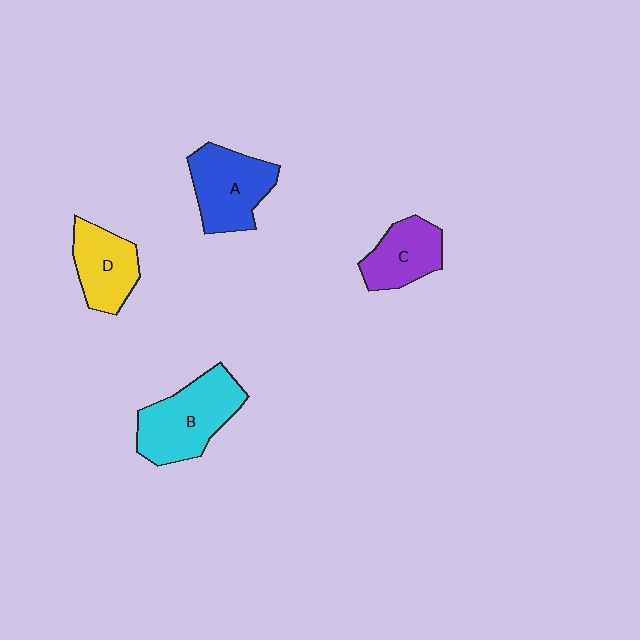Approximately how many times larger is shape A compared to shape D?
Approximately 1.2 times.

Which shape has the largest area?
Shape B (cyan).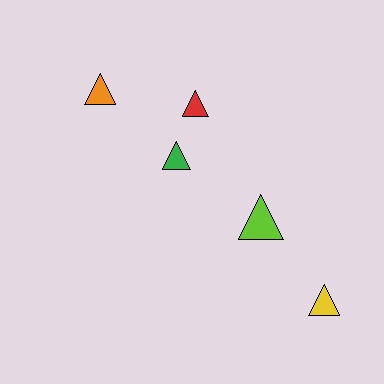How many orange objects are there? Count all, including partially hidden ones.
There is 1 orange object.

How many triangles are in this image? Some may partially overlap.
There are 5 triangles.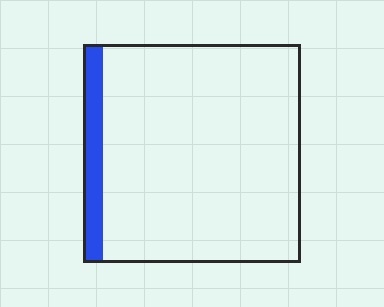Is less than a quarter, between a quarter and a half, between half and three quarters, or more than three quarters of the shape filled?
Less than a quarter.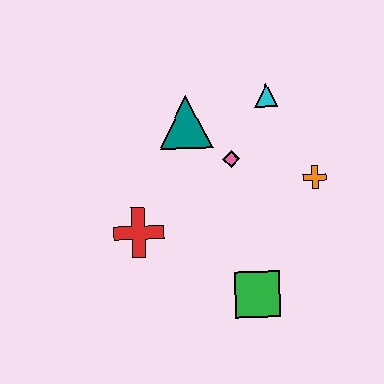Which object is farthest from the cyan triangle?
The green square is farthest from the cyan triangle.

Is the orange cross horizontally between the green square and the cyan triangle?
No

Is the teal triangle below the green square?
No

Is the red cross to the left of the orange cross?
Yes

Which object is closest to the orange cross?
The pink diamond is closest to the orange cross.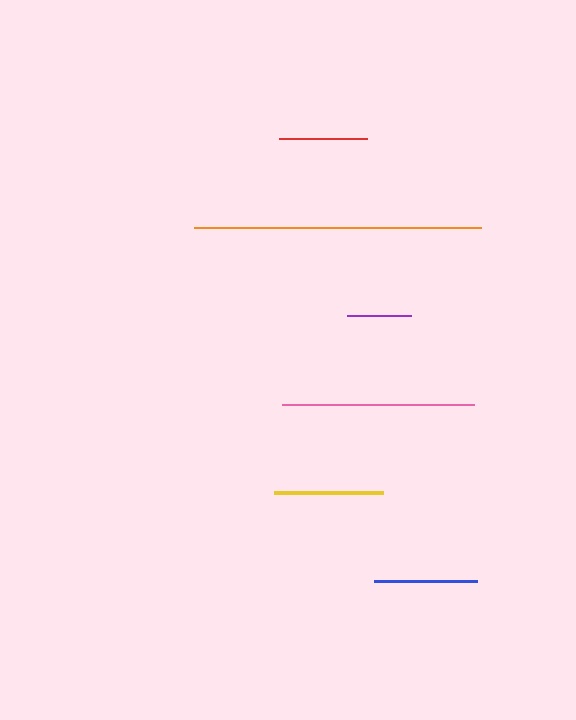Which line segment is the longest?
The orange line is the longest at approximately 287 pixels.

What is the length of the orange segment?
The orange segment is approximately 287 pixels long.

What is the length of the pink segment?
The pink segment is approximately 192 pixels long.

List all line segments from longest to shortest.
From longest to shortest: orange, pink, yellow, blue, red, purple.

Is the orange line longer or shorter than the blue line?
The orange line is longer than the blue line.